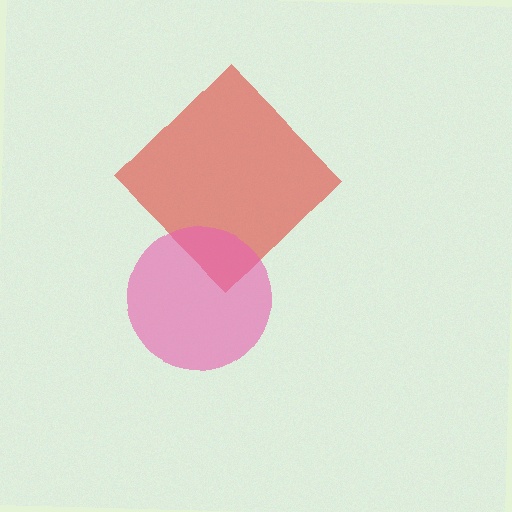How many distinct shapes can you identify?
There are 2 distinct shapes: a red diamond, a pink circle.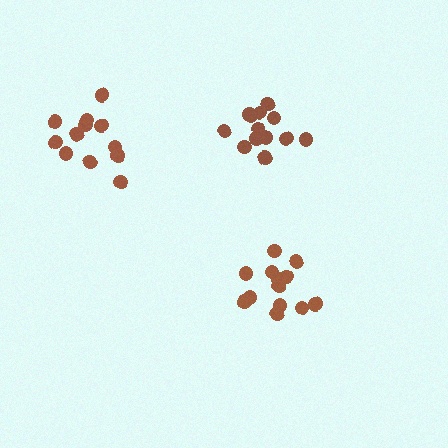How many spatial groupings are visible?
There are 3 spatial groupings.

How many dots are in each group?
Group 1: 13 dots, Group 2: 13 dots, Group 3: 13 dots (39 total).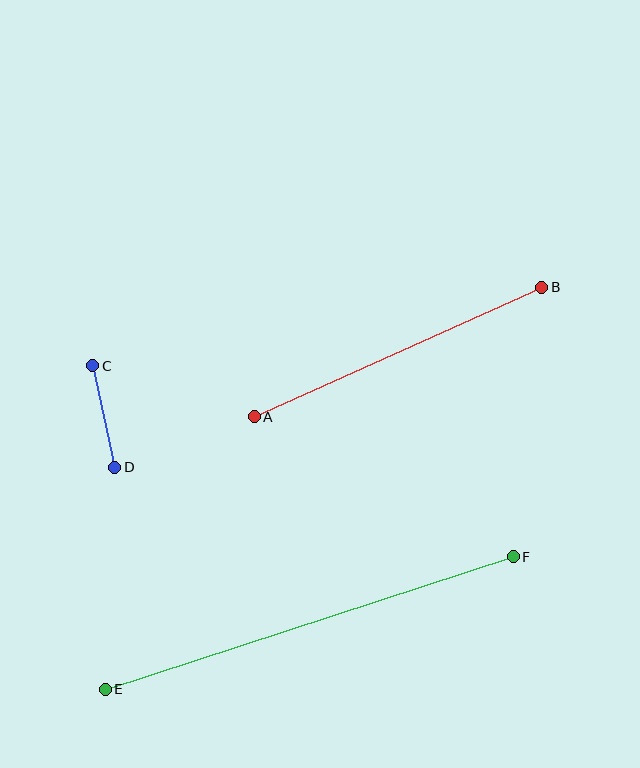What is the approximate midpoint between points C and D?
The midpoint is at approximately (104, 416) pixels.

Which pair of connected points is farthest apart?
Points E and F are farthest apart.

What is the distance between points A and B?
The distance is approximately 315 pixels.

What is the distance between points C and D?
The distance is approximately 104 pixels.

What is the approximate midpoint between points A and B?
The midpoint is at approximately (398, 352) pixels.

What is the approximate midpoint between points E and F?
The midpoint is at approximately (309, 623) pixels.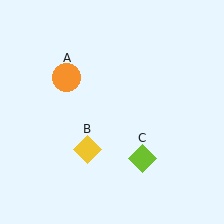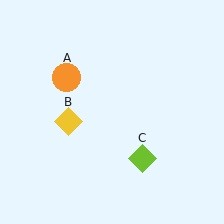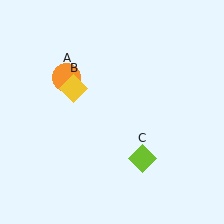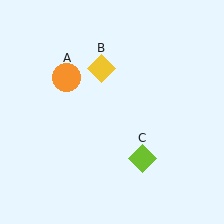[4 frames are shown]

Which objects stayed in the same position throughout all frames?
Orange circle (object A) and lime diamond (object C) remained stationary.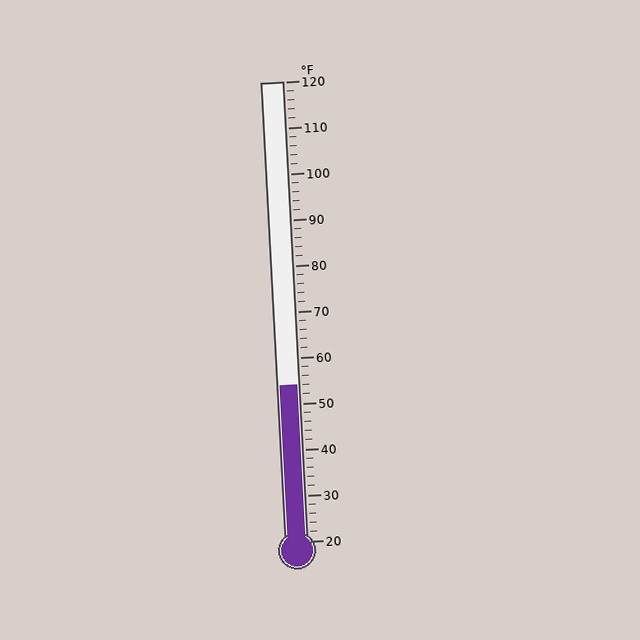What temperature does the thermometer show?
The thermometer shows approximately 54°F.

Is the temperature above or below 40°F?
The temperature is above 40°F.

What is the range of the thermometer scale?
The thermometer scale ranges from 20°F to 120°F.